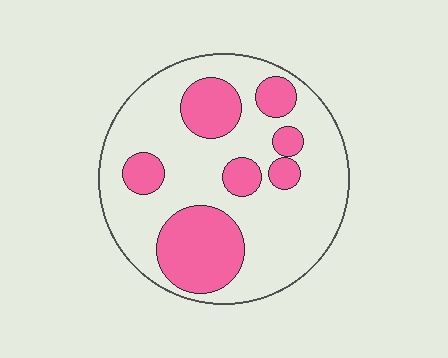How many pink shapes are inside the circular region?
7.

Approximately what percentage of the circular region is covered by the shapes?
Approximately 30%.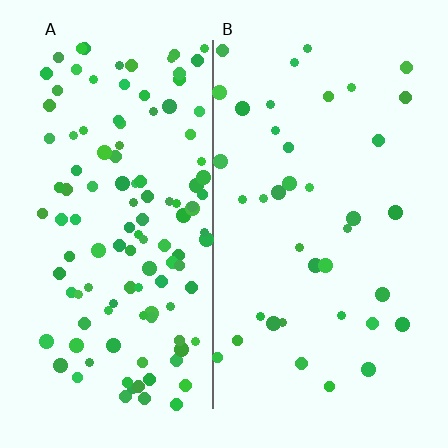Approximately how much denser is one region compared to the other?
Approximately 3.1× — region A over region B.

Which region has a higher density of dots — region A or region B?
A (the left).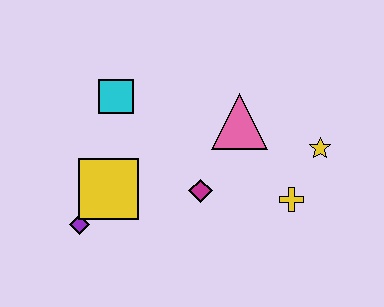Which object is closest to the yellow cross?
The yellow star is closest to the yellow cross.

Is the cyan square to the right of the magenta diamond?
No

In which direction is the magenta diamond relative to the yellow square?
The magenta diamond is to the right of the yellow square.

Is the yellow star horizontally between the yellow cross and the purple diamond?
No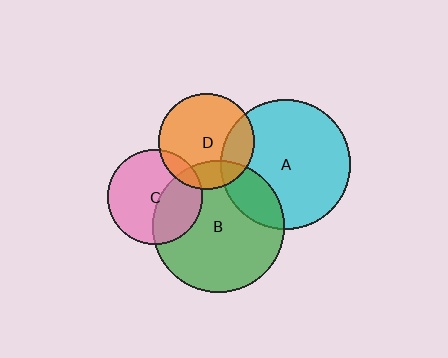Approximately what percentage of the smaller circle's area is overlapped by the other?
Approximately 20%.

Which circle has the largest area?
Circle B (green).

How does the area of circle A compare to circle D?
Approximately 1.8 times.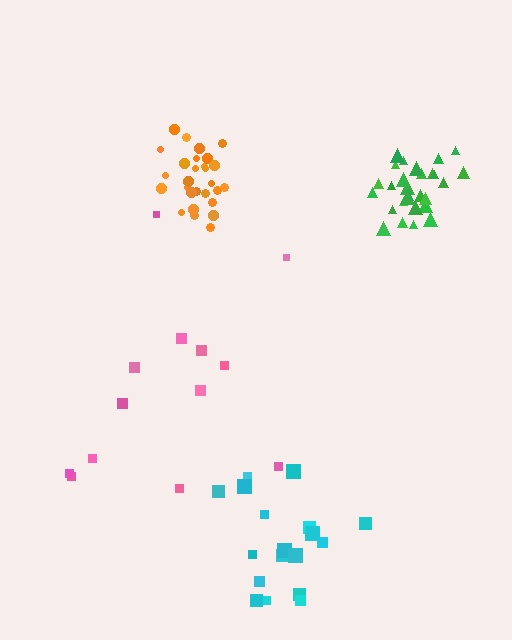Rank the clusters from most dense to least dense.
green, orange, cyan, pink.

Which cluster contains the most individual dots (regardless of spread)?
Green (29).